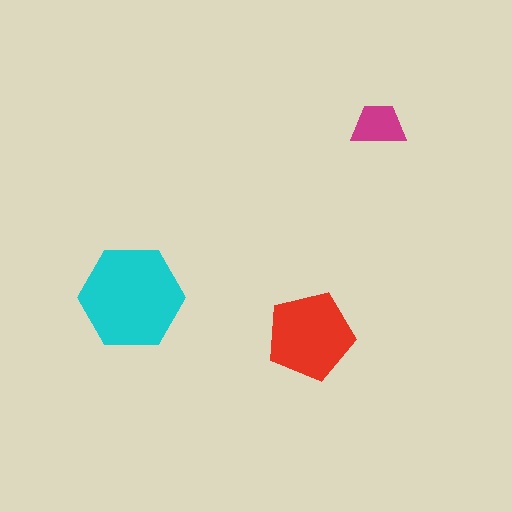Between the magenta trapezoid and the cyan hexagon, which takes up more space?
The cyan hexagon.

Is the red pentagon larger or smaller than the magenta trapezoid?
Larger.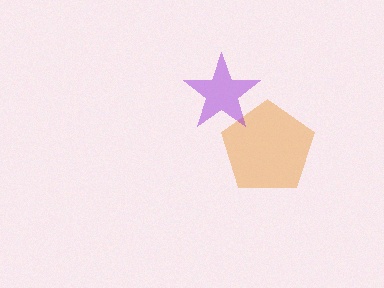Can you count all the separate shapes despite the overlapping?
Yes, there are 2 separate shapes.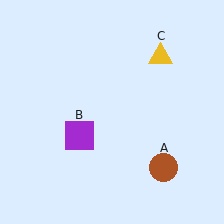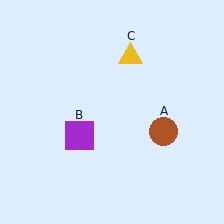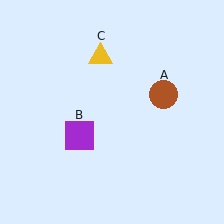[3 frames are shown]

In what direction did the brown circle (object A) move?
The brown circle (object A) moved up.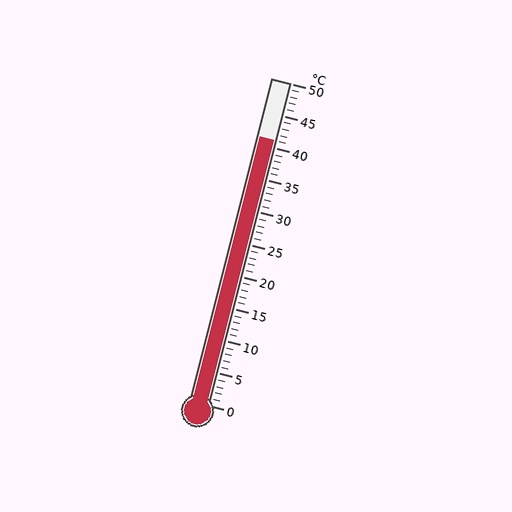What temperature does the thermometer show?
The thermometer shows approximately 41°C.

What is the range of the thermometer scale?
The thermometer scale ranges from 0°C to 50°C.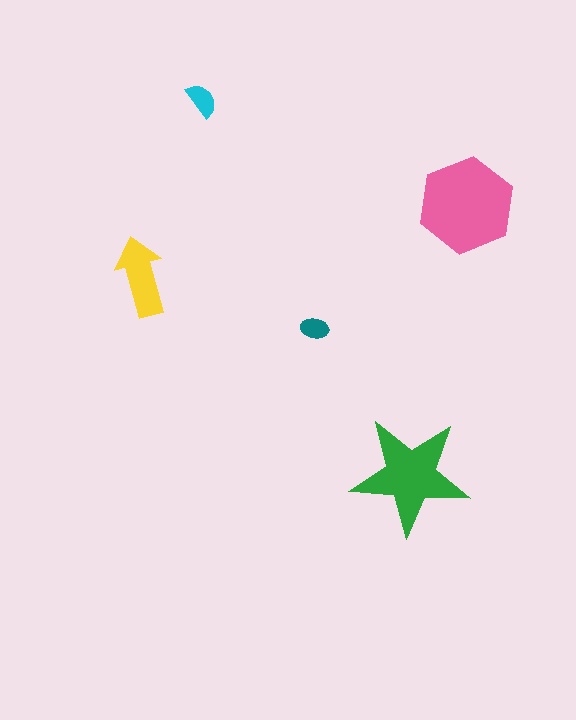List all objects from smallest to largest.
The teal ellipse, the cyan semicircle, the yellow arrow, the green star, the pink hexagon.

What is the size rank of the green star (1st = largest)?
2nd.